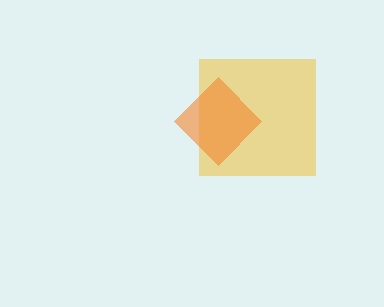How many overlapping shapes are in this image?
There are 2 overlapping shapes in the image.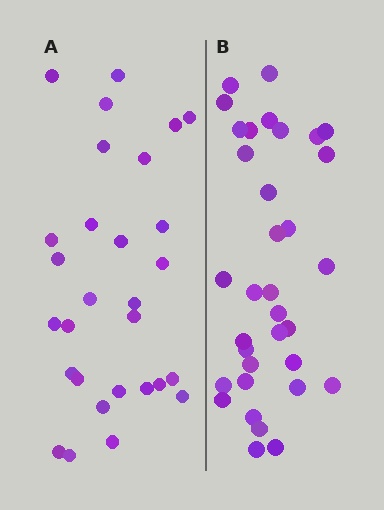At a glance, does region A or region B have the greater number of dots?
Region B (the right region) has more dots.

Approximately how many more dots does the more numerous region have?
Region B has about 5 more dots than region A.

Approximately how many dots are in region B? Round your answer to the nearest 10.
About 30 dots. (The exact count is 34, which rounds to 30.)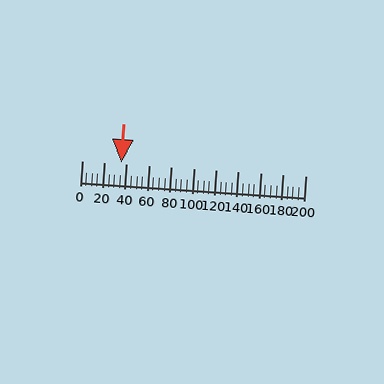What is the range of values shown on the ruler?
The ruler shows values from 0 to 200.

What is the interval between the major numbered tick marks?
The major tick marks are spaced 20 units apart.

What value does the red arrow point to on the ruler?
The red arrow points to approximately 35.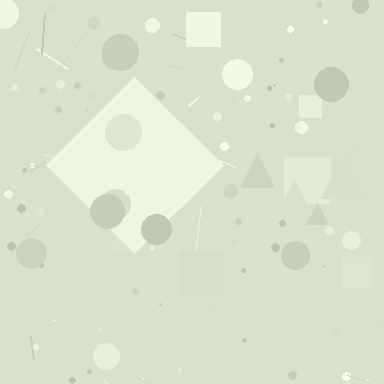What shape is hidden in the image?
A diamond is hidden in the image.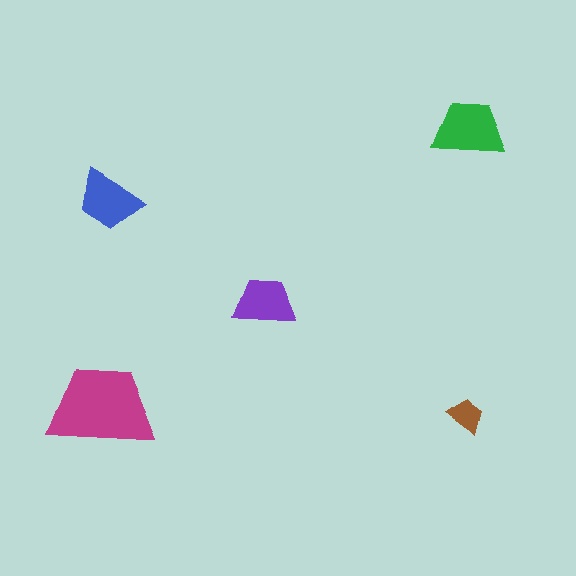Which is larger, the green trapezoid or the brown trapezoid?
The green one.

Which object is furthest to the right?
The brown trapezoid is rightmost.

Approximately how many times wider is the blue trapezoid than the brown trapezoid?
About 2 times wider.